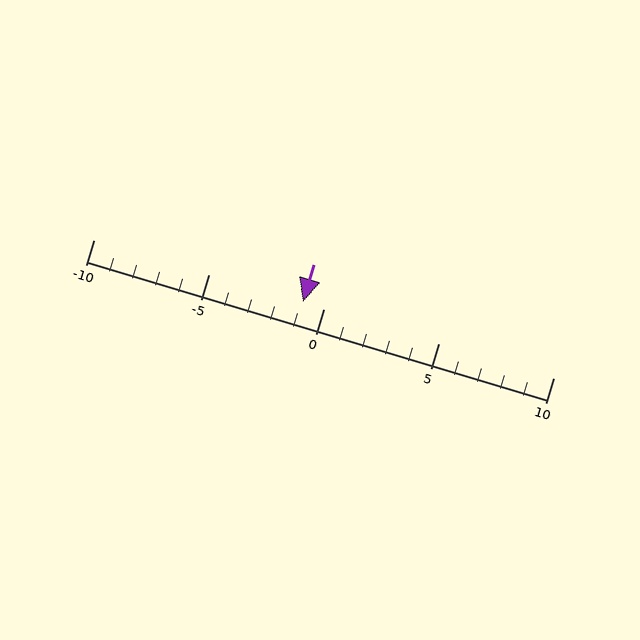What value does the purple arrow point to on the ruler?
The purple arrow points to approximately -1.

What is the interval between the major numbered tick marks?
The major tick marks are spaced 5 units apart.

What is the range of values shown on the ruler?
The ruler shows values from -10 to 10.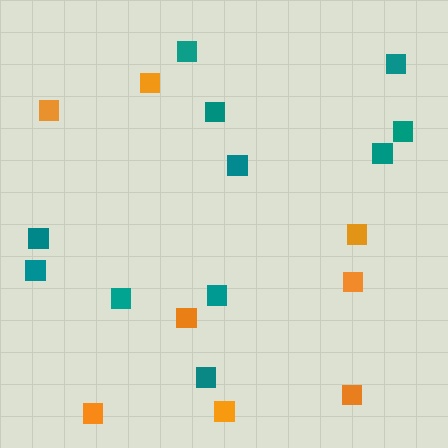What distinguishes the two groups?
There are 2 groups: one group of teal squares (11) and one group of orange squares (8).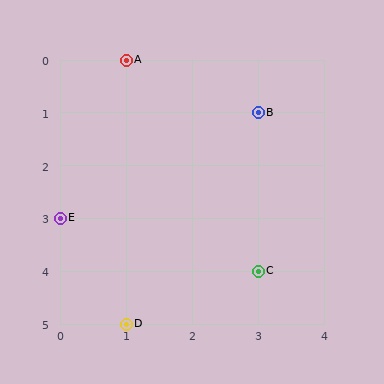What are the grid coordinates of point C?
Point C is at grid coordinates (3, 4).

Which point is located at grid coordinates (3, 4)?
Point C is at (3, 4).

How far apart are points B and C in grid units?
Points B and C are 3 rows apart.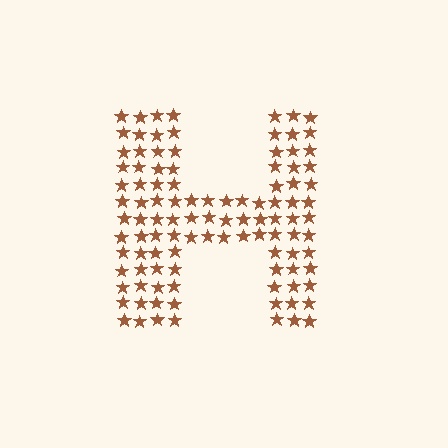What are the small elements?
The small elements are stars.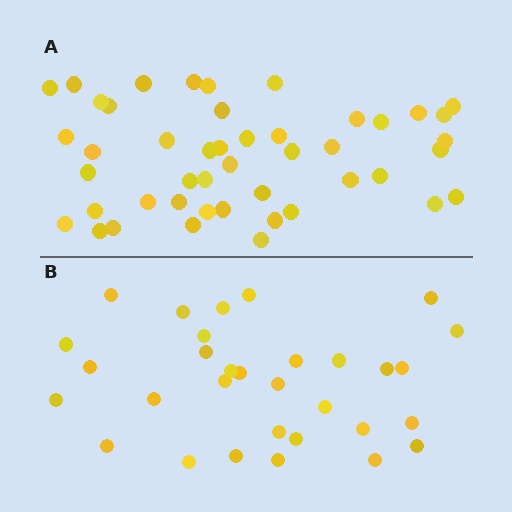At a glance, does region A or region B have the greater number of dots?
Region A (the top region) has more dots.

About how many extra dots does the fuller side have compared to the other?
Region A has approximately 15 more dots than region B.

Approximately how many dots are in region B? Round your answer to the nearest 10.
About 30 dots. (The exact count is 31, which rounds to 30.)